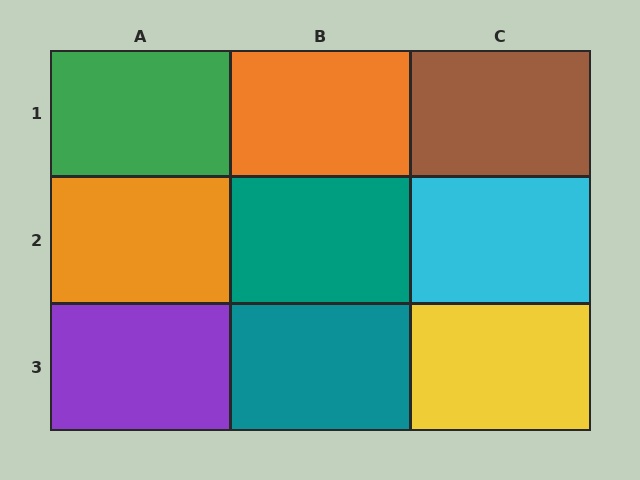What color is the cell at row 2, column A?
Orange.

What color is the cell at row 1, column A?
Green.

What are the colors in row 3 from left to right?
Purple, teal, yellow.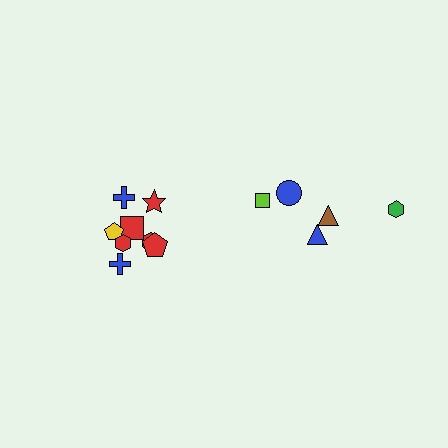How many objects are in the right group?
There are 5 objects.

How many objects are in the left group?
There are 8 objects.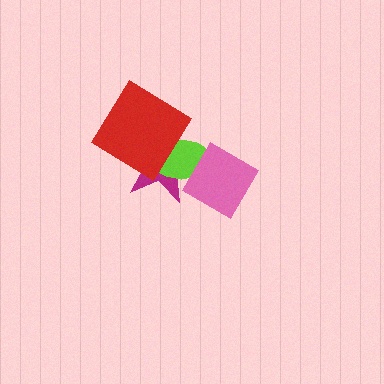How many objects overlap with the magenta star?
3 objects overlap with the magenta star.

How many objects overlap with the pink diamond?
2 objects overlap with the pink diamond.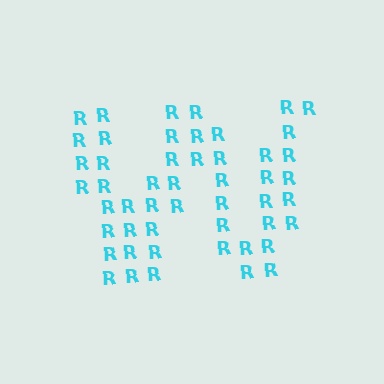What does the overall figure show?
The overall figure shows the letter W.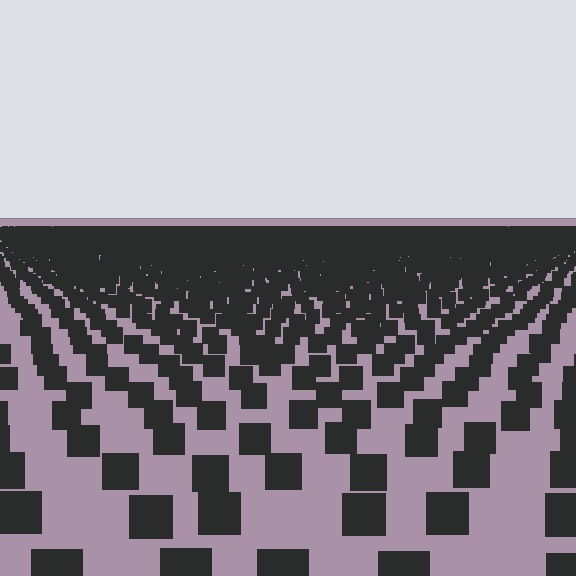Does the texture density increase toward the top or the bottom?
Density increases toward the top.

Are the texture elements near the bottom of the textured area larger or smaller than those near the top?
Larger. Near the bottom, elements are closer to the viewer and appear at a bigger on-screen size.